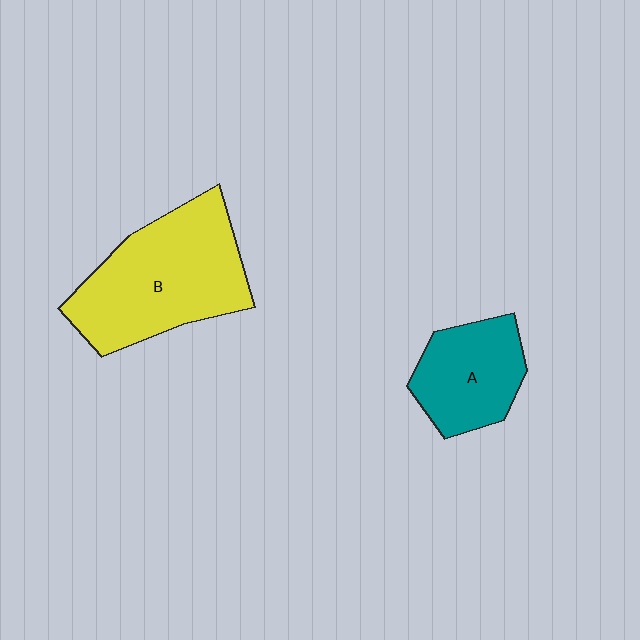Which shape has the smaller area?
Shape A (teal).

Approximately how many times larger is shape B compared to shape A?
Approximately 1.7 times.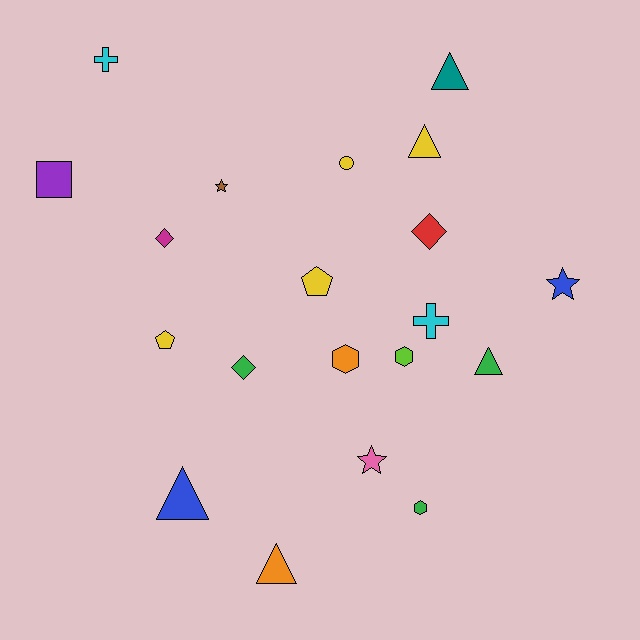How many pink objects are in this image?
There is 1 pink object.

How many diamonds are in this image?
There are 3 diamonds.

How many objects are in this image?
There are 20 objects.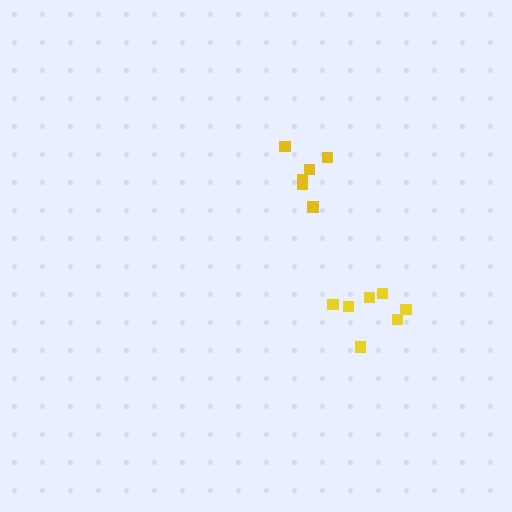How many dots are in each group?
Group 1: 6 dots, Group 2: 7 dots (13 total).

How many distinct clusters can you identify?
There are 2 distinct clusters.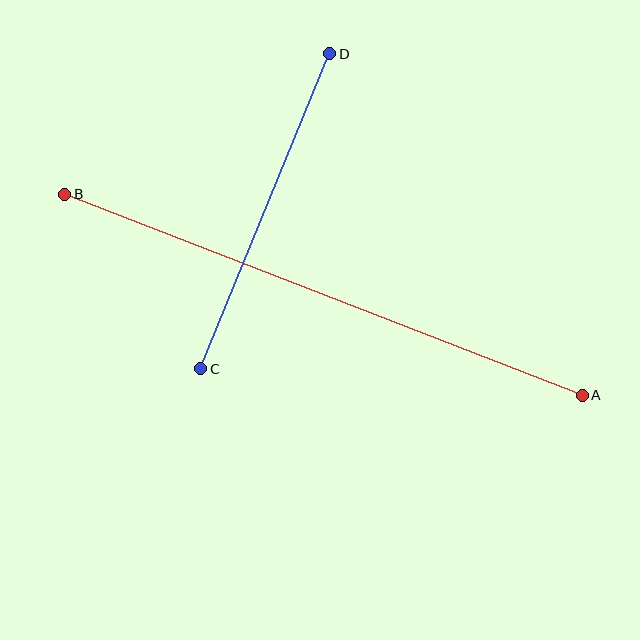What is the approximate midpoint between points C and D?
The midpoint is at approximately (265, 211) pixels.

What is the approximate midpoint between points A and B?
The midpoint is at approximately (323, 295) pixels.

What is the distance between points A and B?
The distance is approximately 555 pixels.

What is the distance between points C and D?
The distance is approximately 340 pixels.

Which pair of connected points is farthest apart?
Points A and B are farthest apart.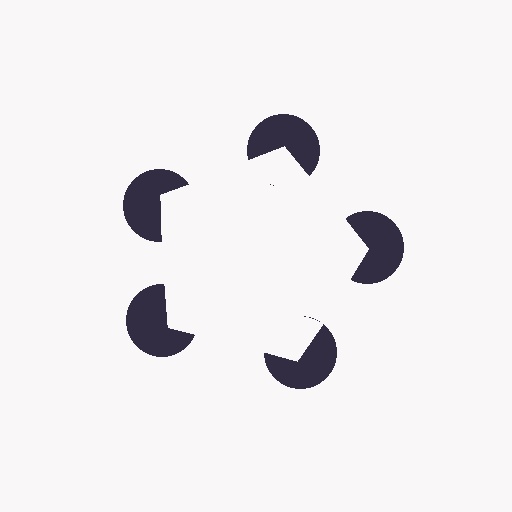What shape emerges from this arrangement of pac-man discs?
An illusory pentagon — its edges are inferred from the aligned wedge cuts in the pac-man discs, not physically drawn.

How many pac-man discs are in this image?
There are 5 — one at each vertex of the illusory pentagon.